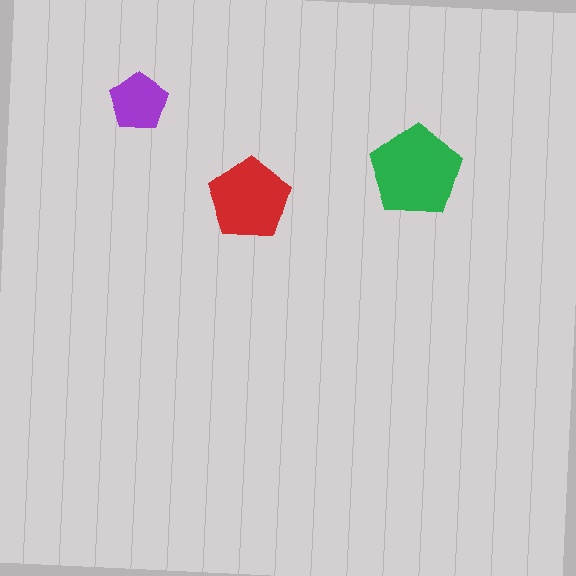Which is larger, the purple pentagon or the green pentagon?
The green one.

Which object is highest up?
The purple pentagon is topmost.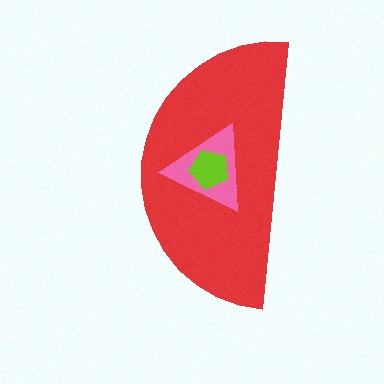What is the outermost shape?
The red semicircle.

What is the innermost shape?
The lime pentagon.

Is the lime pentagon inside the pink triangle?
Yes.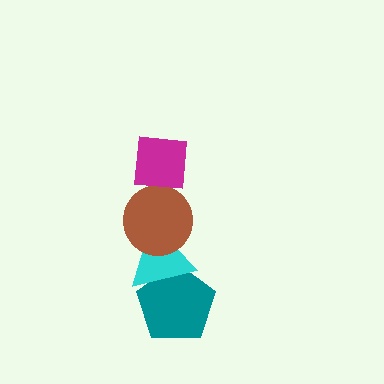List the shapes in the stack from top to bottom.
From top to bottom: the magenta square, the brown circle, the cyan triangle, the teal pentagon.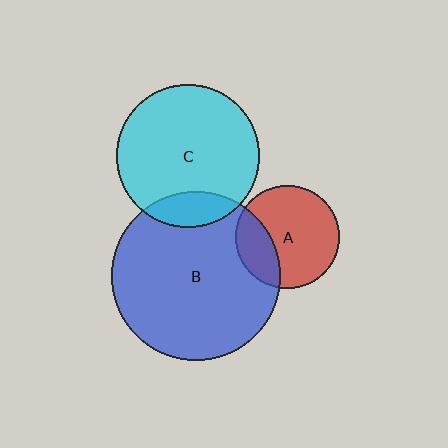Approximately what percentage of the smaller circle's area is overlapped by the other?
Approximately 15%.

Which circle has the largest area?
Circle B (blue).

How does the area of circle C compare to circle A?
Approximately 1.9 times.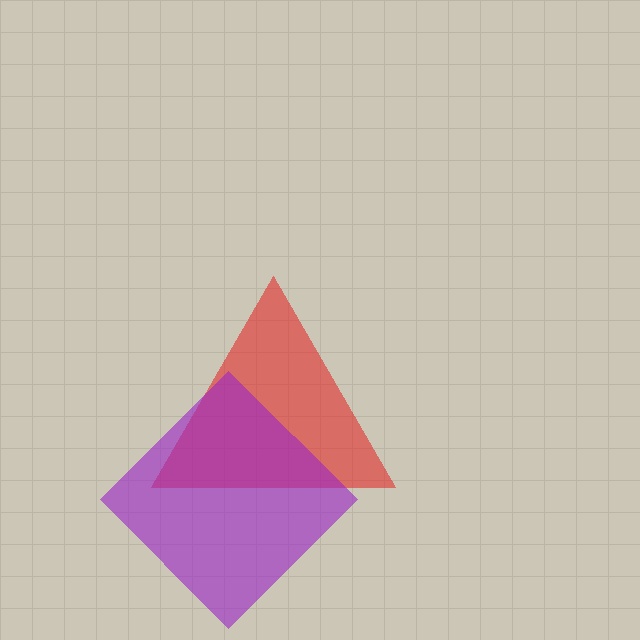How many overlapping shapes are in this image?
There are 2 overlapping shapes in the image.